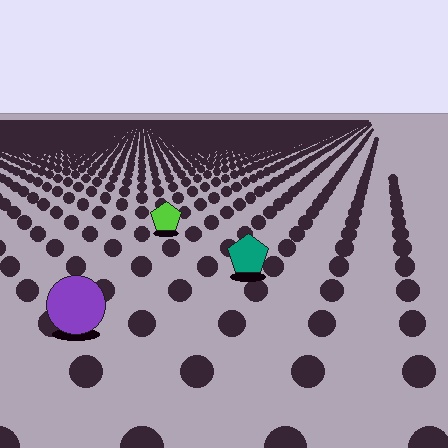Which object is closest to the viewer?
The purple circle is closest. The texture marks near it are larger and more spread out.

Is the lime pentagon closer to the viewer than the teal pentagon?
No. The teal pentagon is closer — you can tell from the texture gradient: the ground texture is coarser near it.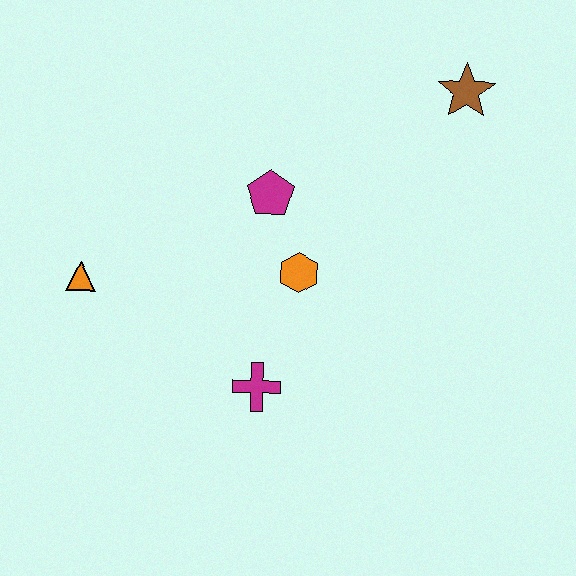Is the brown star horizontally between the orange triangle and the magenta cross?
No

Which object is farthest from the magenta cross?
The brown star is farthest from the magenta cross.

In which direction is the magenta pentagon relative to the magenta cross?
The magenta pentagon is above the magenta cross.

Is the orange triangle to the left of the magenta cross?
Yes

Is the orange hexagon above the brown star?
No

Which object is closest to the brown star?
The magenta pentagon is closest to the brown star.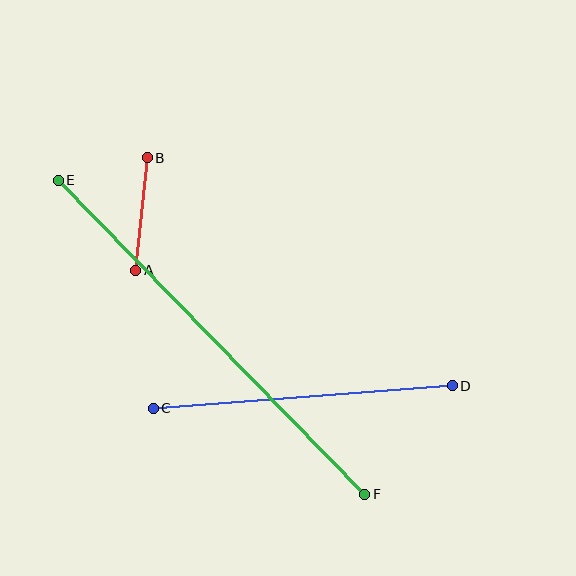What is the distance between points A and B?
The distance is approximately 113 pixels.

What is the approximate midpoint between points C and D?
The midpoint is at approximately (303, 397) pixels.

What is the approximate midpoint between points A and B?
The midpoint is at approximately (142, 214) pixels.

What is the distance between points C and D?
The distance is approximately 300 pixels.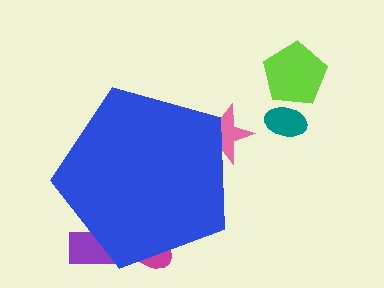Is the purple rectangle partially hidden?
Yes, the purple rectangle is partially hidden behind the blue pentagon.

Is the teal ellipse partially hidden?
No, the teal ellipse is fully visible.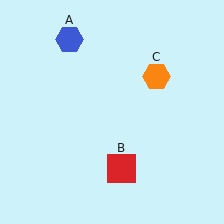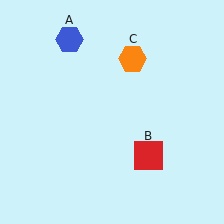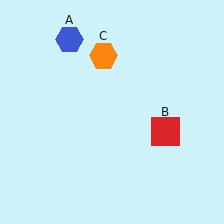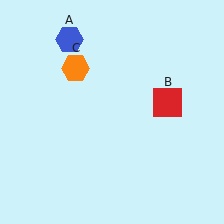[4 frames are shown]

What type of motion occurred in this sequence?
The red square (object B), orange hexagon (object C) rotated counterclockwise around the center of the scene.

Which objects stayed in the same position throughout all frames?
Blue hexagon (object A) remained stationary.